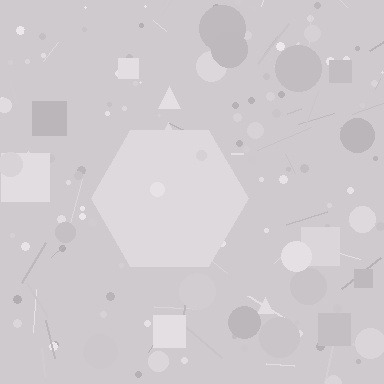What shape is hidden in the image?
A hexagon is hidden in the image.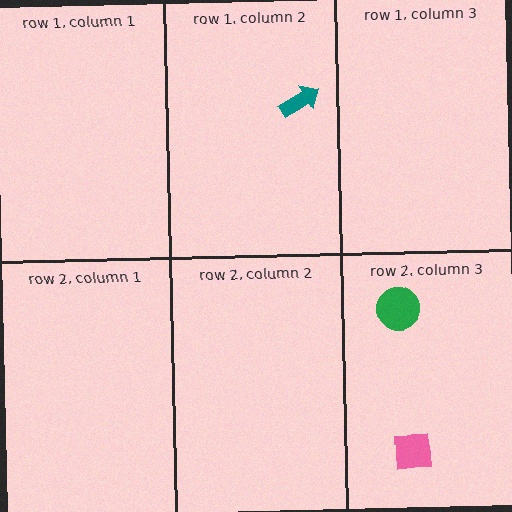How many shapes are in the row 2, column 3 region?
2.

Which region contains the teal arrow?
The row 1, column 2 region.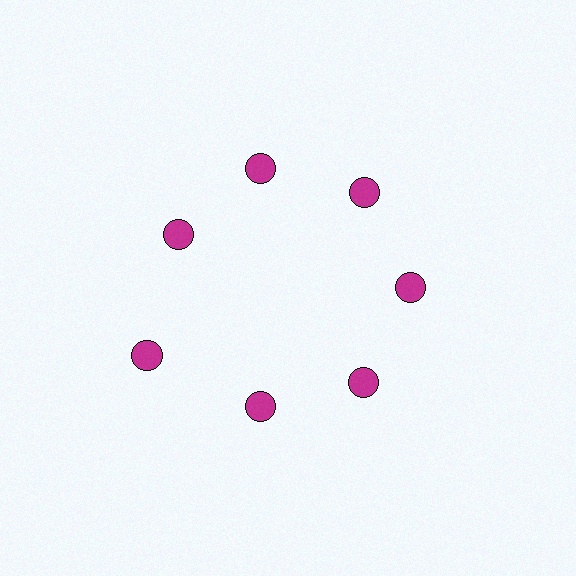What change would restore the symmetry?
The symmetry would be restored by moving it inward, back onto the ring so that all 7 circles sit at equal angles and equal distance from the center.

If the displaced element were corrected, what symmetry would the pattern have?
It would have 7-fold rotational symmetry — the pattern would map onto itself every 51 degrees.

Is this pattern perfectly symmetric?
No. The 7 magenta circles are arranged in a ring, but one element near the 8 o'clock position is pushed outward from the center, breaking the 7-fold rotational symmetry.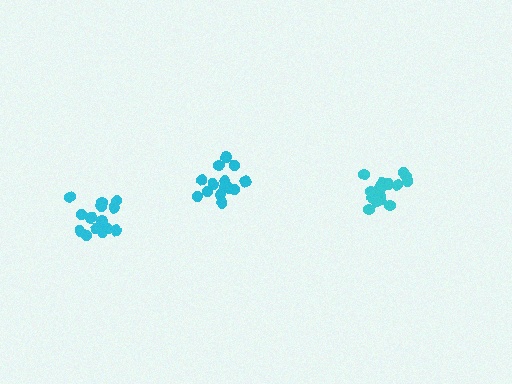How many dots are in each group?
Group 1: 14 dots, Group 2: 14 dots, Group 3: 16 dots (44 total).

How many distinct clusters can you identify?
There are 3 distinct clusters.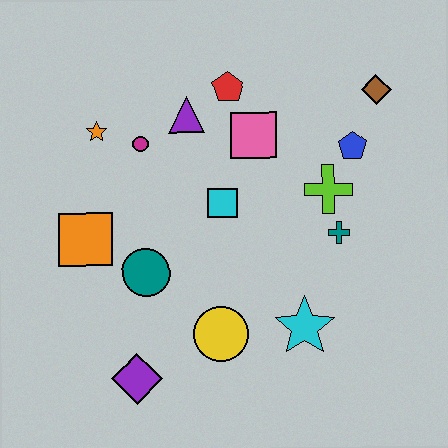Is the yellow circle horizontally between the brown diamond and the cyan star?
No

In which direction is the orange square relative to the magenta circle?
The orange square is below the magenta circle.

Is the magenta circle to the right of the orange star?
Yes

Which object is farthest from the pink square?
The purple diamond is farthest from the pink square.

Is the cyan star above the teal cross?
No